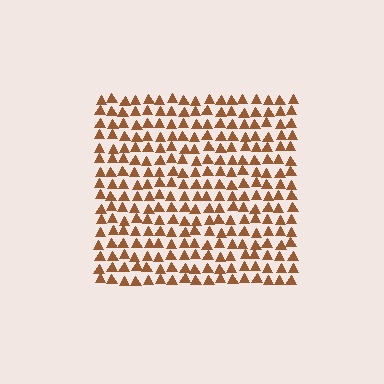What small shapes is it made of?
It is made of small triangles.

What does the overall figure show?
The overall figure shows a square.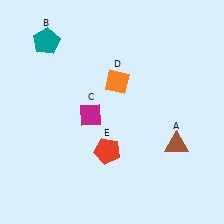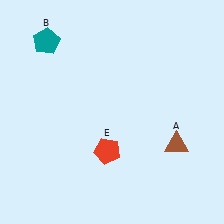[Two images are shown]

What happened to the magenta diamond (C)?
The magenta diamond (C) was removed in Image 2. It was in the bottom-left area of Image 1.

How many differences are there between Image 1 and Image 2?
There are 2 differences between the two images.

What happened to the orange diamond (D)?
The orange diamond (D) was removed in Image 2. It was in the top-right area of Image 1.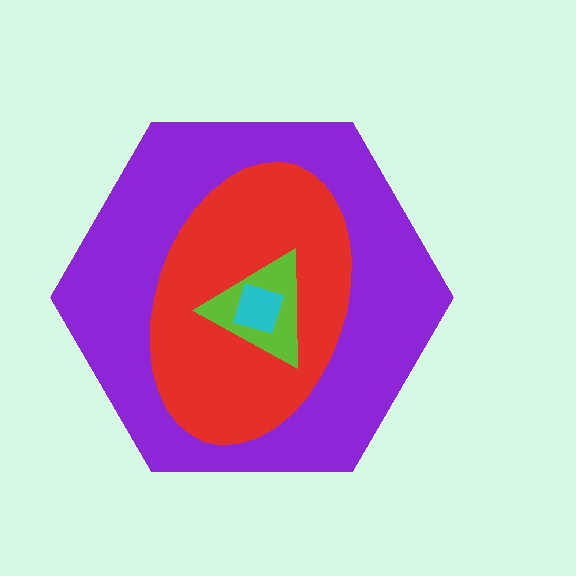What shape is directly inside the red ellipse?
The lime triangle.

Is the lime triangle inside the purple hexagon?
Yes.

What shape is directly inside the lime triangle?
The cyan square.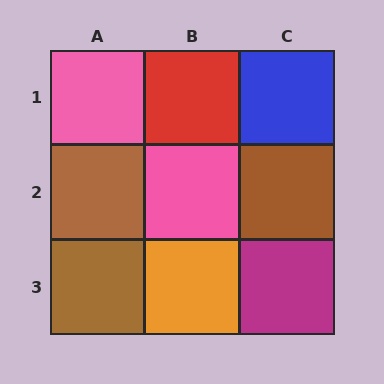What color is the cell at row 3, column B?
Orange.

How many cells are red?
1 cell is red.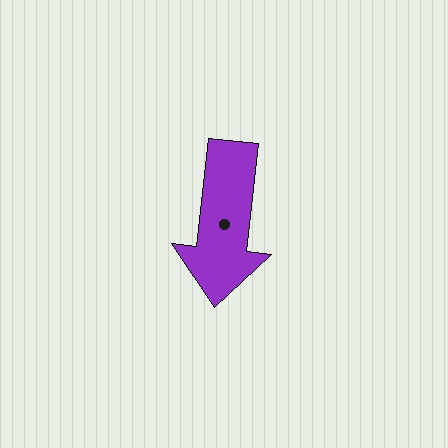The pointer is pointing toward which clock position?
Roughly 6 o'clock.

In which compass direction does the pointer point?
South.